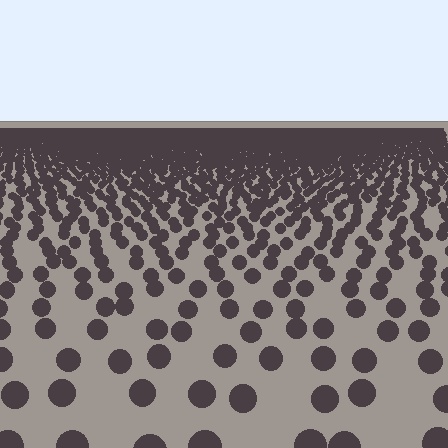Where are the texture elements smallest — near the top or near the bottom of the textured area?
Near the top.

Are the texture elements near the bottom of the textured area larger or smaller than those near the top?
Larger. Near the bottom, elements are closer to the viewer and appear at a bigger on-screen size.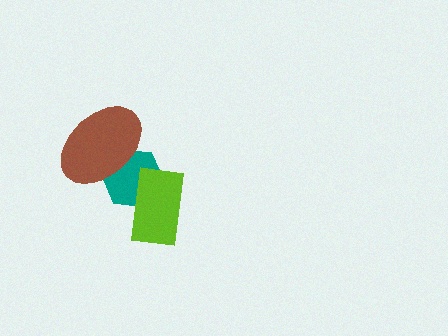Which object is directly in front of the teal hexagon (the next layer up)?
The lime rectangle is directly in front of the teal hexagon.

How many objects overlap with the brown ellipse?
1 object overlaps with the brown ellipse.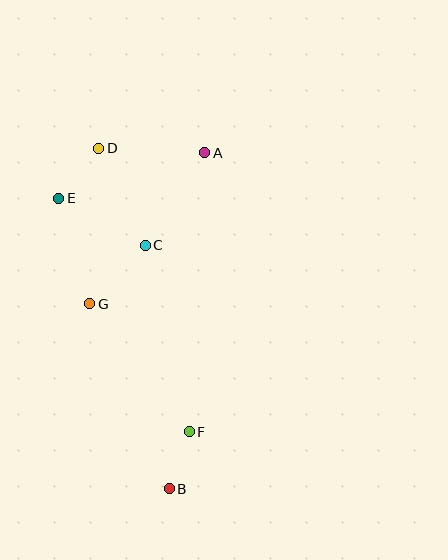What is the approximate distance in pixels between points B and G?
The distance between B and G is approximately 201 pixels.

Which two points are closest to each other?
Points B and F are closest to each other.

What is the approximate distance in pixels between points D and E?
The distance between D and E is approximately 64 pixels.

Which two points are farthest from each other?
Points B and D are farthest from each other.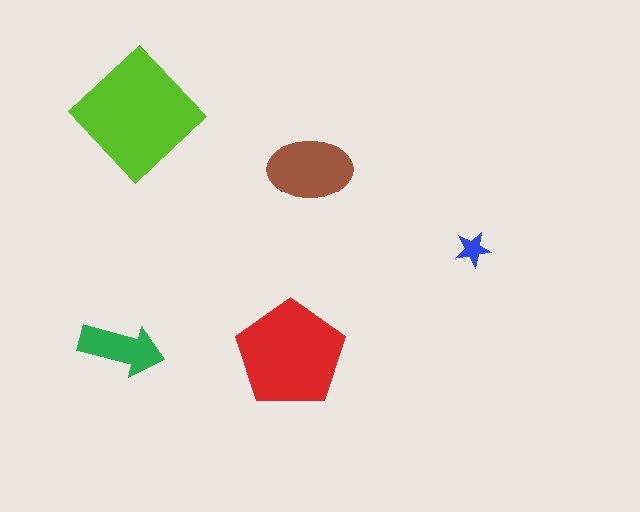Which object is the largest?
The lime diamond.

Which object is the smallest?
The blue star.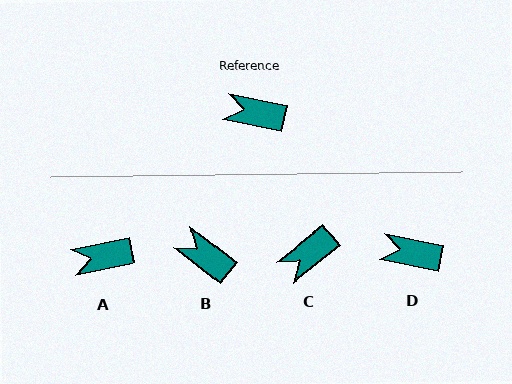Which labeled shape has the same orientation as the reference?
D.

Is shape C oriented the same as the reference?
No, it is off by about 50 degrees.